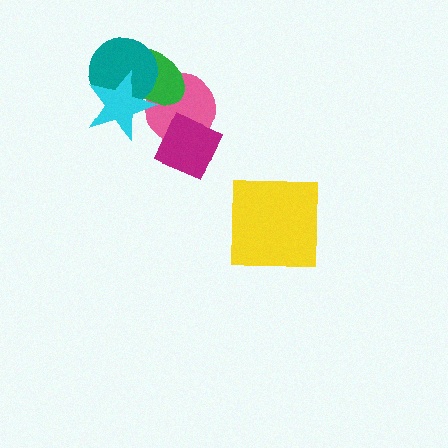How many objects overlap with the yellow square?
0 objects overlap with the yellow square.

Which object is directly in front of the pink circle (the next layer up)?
The green ellipse is directly in front of the pink circle.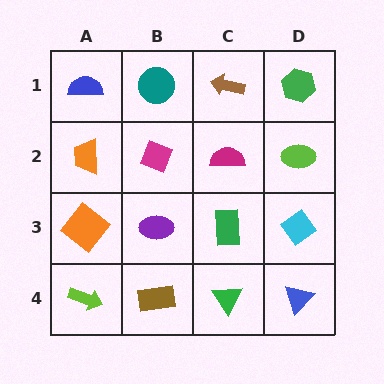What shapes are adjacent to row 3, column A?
An orange trapezoid (row 2, column A), a lime arrow (row 4, column A), a purple ellipse (row 3, column B).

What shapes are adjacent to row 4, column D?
A cyan diamond (row 3, column D), a green triangle (row 4, column C).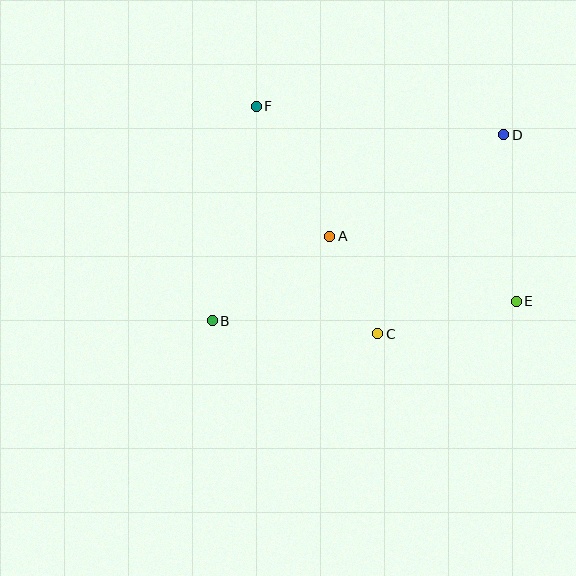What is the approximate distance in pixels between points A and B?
The distance between A and B is approximately 145 pixels.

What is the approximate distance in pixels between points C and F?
The distance between C and F is approximately 258 pixels.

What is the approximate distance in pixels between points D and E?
The distance between D and E is approximately 167 pixels.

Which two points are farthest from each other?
Points B and D are farthest from each other.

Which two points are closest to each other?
Points A and C are closest to each other.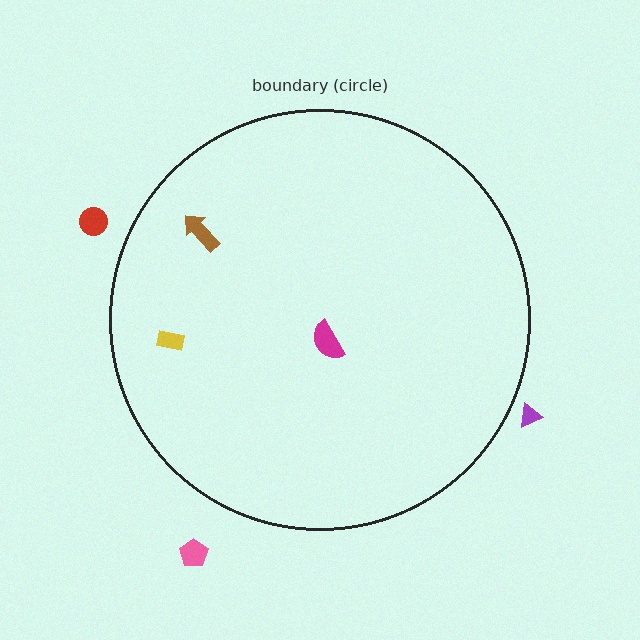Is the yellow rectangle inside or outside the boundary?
Inside.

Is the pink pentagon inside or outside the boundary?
Outside.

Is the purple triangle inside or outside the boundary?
Outside.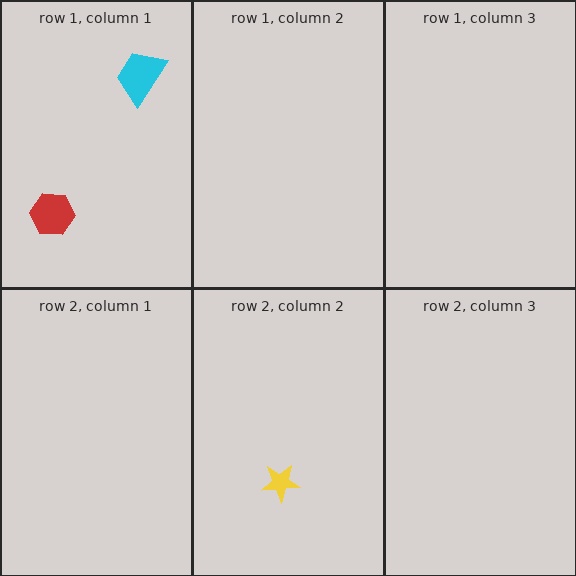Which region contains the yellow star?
The row 2, column 2 region.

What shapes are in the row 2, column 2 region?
The yellow star.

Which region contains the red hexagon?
The row 1, column 1 region.